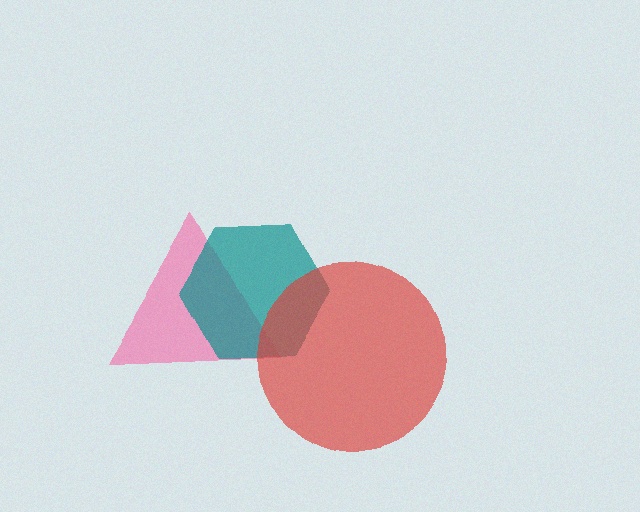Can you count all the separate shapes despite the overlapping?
Yes, there are 3 separate shapes.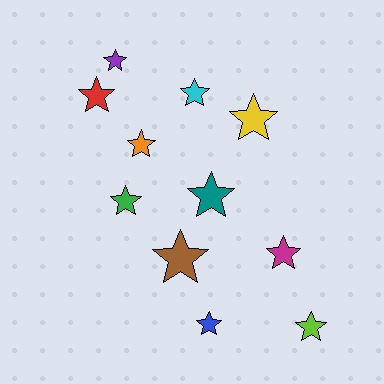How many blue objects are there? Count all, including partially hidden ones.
There is 1 blue object.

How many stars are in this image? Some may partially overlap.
There are 11 stars.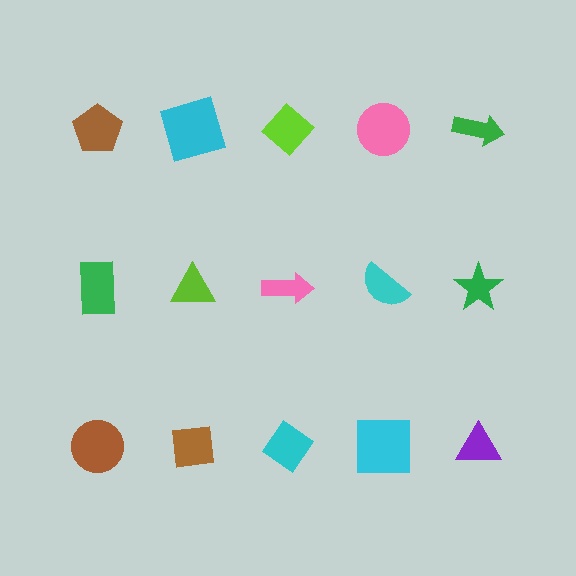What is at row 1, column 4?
A pink circle.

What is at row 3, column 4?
A cyan square.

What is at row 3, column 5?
A purple triangle.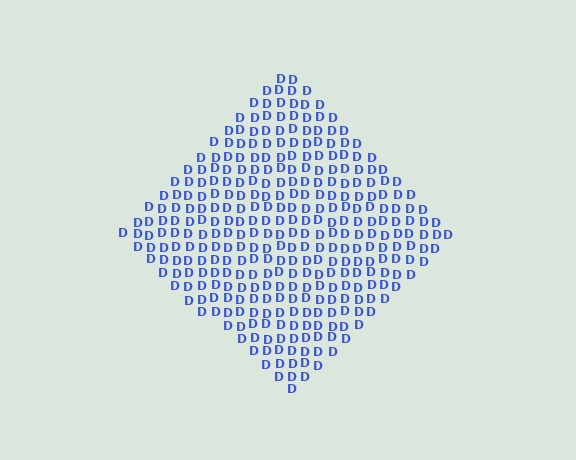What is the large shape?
The large shape is a diamond.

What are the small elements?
The small elements are letter D's.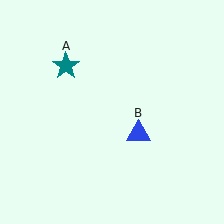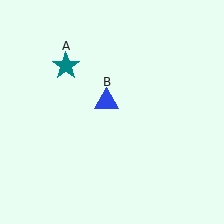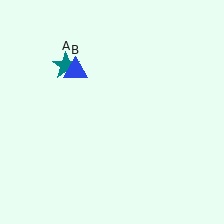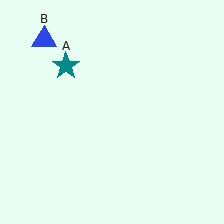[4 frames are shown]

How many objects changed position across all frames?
1 object changed position: blue triangle (object B).